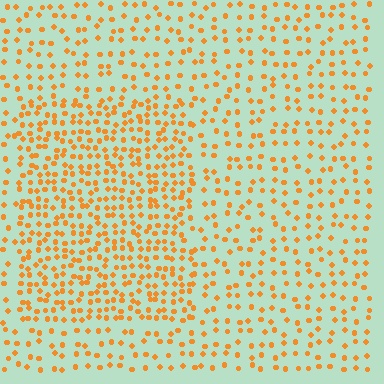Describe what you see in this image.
The image contains small orange elements arranged at two different densities. A rectangle-shaped region is visible where the elements are more densely packed than the surrounding area.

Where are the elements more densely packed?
The elements are more densely packed inside the rectangle boundary.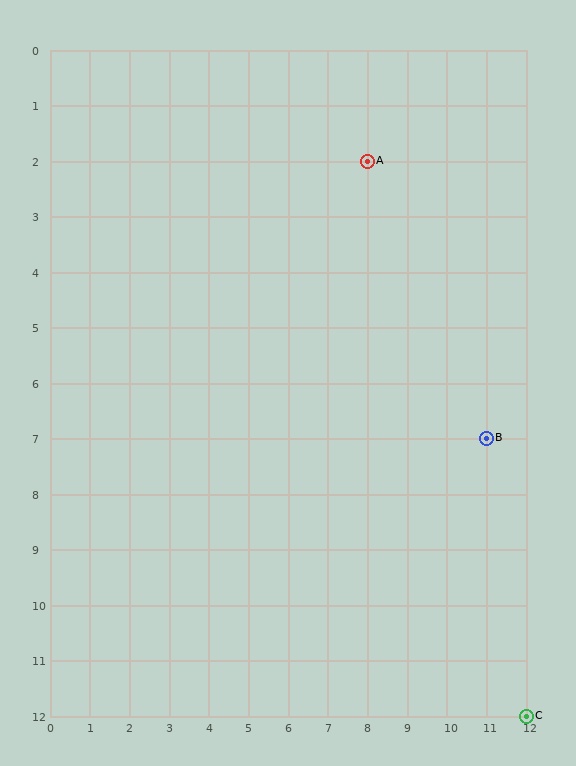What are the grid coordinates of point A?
Point A is at grid coordinates (8, 2).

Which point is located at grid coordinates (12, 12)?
Point C is at (12, 12).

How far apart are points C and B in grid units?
Points C and B are 1 column and 5 rows apart (about 5.1 grid units diagonally).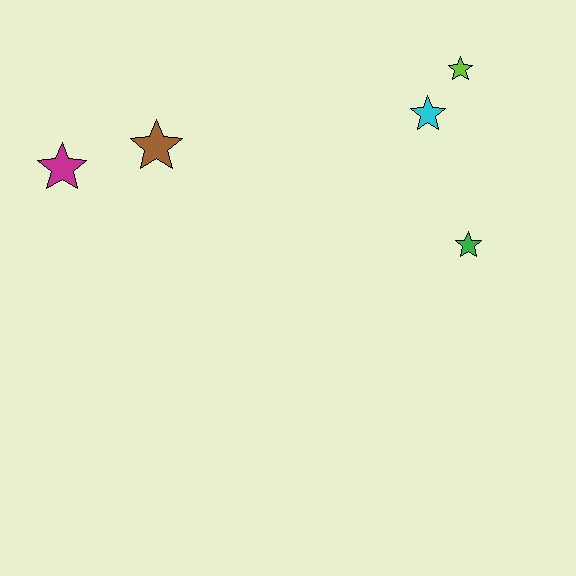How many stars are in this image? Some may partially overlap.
There are 5 stars.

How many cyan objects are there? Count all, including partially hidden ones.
There is 1 cyan object.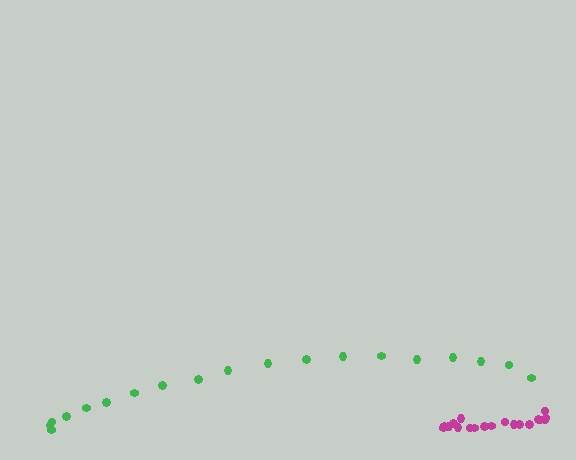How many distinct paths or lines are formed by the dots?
There are 2 distinct paths.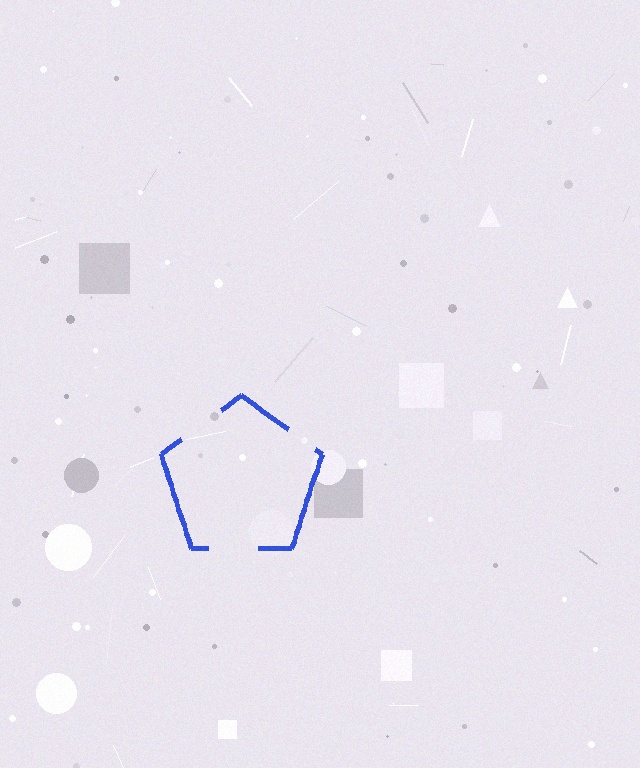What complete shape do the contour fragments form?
The contour fragments form a pentagon.